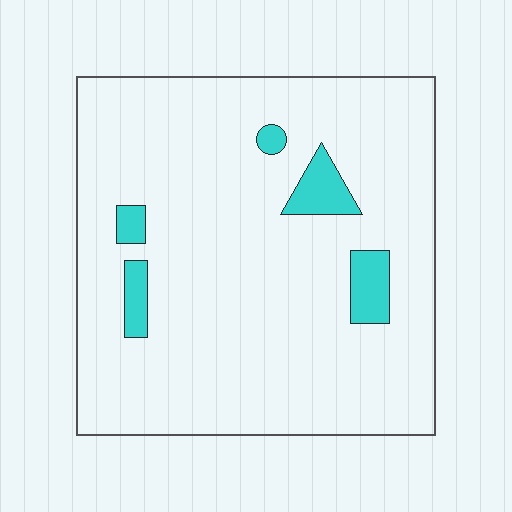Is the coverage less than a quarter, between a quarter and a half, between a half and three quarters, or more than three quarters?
Less than a quarter.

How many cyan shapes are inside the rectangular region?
5.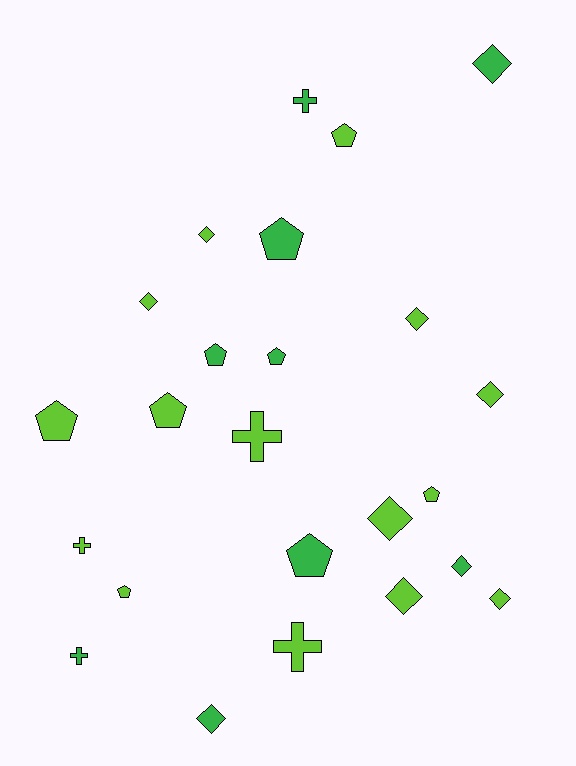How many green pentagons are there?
There are 4 green pentagons.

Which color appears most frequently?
Lime, with 15 objects.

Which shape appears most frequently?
Diamond, with 10 objects.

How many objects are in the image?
There are 24 objects.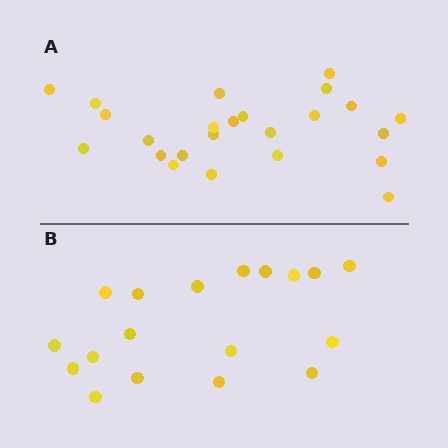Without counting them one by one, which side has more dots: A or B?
Region A (the top region) has more dots.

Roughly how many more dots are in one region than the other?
Region A has about 6 more dots than region B.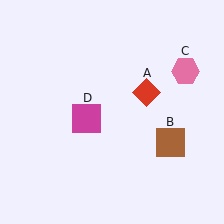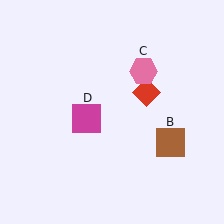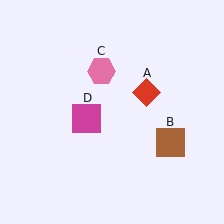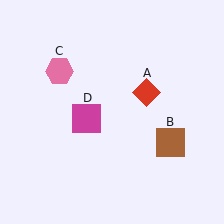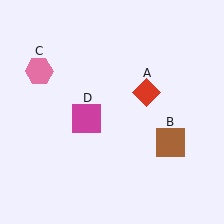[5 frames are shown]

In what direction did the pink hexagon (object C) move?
The pink hexagon (object C) moved left.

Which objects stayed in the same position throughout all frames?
Red diamond (object A) and brown square (object B) and magenta square (object D) remained stationary.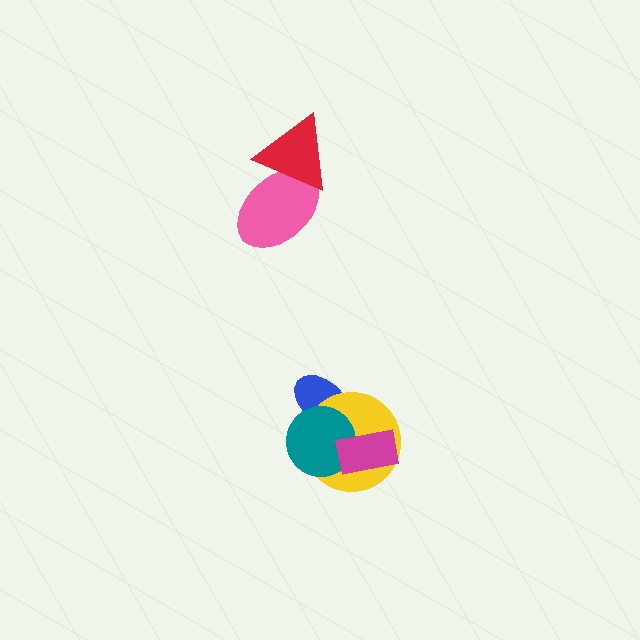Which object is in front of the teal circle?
The magenta rectangle is in front of the teal circle.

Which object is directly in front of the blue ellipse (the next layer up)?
The yellow circle is directly in front of the blue ellipse.